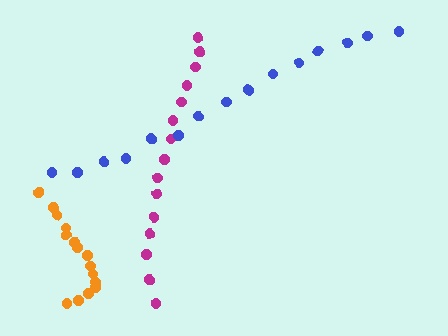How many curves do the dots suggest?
There are 3 distinct paths.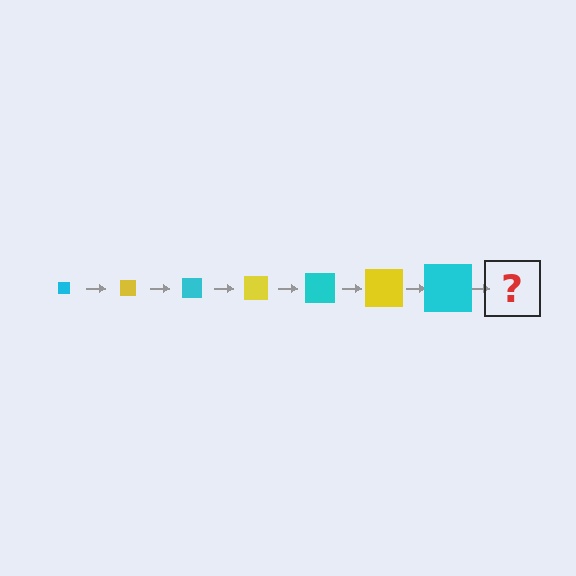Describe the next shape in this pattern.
It should be a yellow square, larger than the previous one.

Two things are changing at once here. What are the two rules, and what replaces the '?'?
The two rules are that the square grows larger each step and the color cycles through cyan and yellow. The '?' should be a yellow square, larger than the previous one.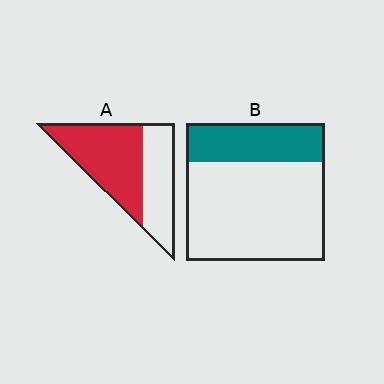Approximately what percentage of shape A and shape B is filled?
A is approximately 60% and B is approximately 30%.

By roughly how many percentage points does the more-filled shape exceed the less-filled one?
By roughly 30 percentage points (A over B).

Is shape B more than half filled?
No.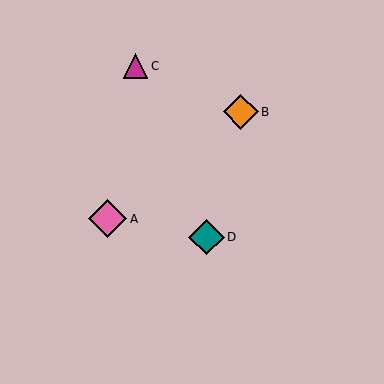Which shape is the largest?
The pink diamond (labeled A) is the largest.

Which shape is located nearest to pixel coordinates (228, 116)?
The orange diamond (labeled B) at (241, 112) is nearest to that location.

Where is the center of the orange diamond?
The center of the orange diamond is at (241, 112).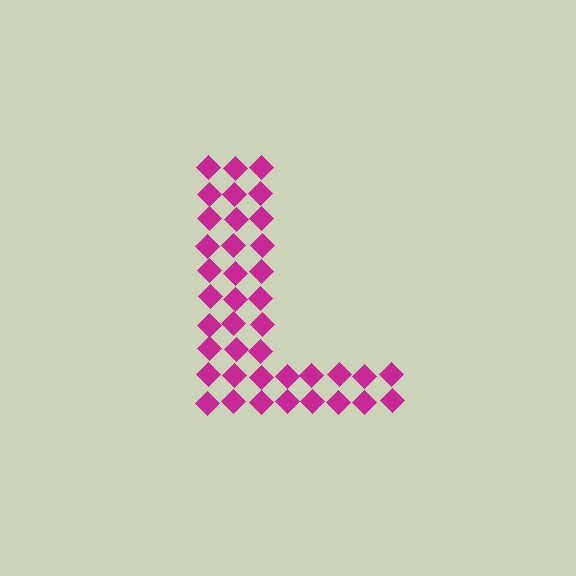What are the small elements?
The small elements are diamonds.